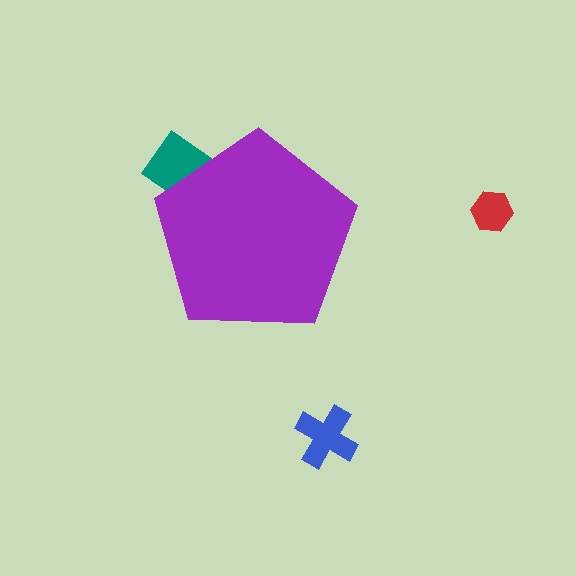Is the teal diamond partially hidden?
Yes, the teal diamond is partially hidden behind the purple pentagon.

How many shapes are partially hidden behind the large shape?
1 shape is partially hidden.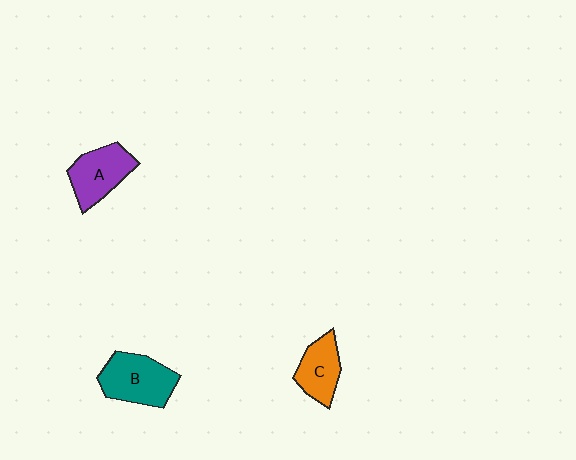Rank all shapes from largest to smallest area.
From largest to smallest: B (teal), A (purple), C (orange).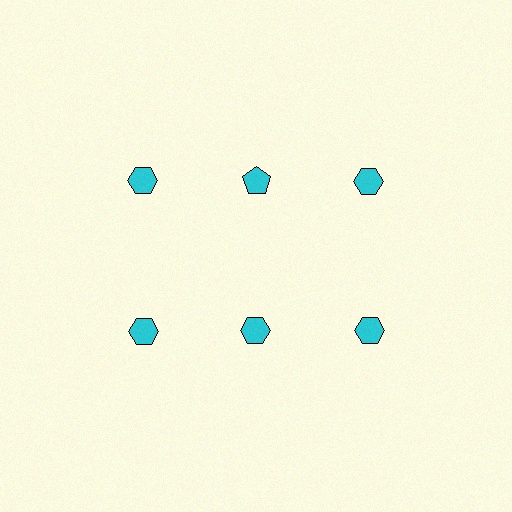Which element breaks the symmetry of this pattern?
The cyan pentagon in the top row, second from left column breaks the symmetry. All other shapes are cyan hexagons.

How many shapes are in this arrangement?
There are 6 shapes arranged in a grid pattern.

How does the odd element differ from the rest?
It has a different shape: pentagon instead of hexagon.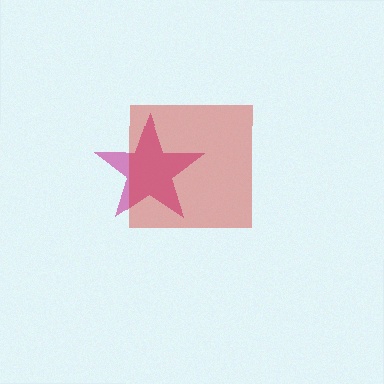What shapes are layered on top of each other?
The layered shapes are: a magenta star, a red square.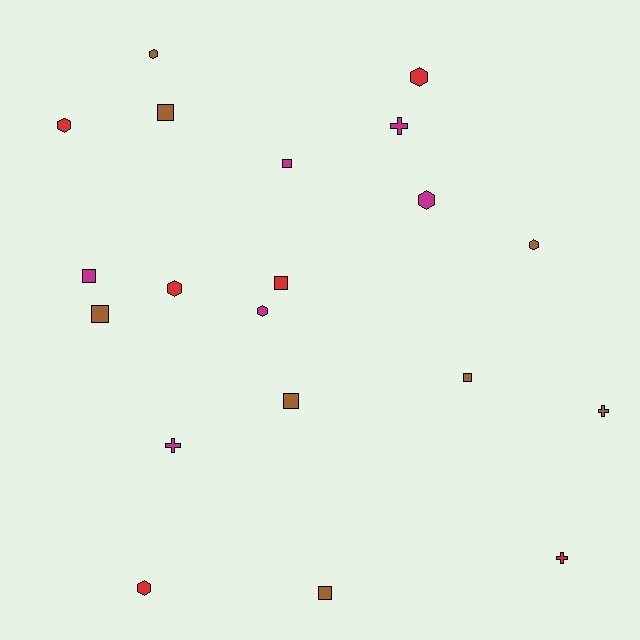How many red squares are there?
There is 1 red square.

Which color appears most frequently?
Brown, with 8 objects.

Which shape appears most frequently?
Hexagon, with 8 objects.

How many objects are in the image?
There are 20 objects.